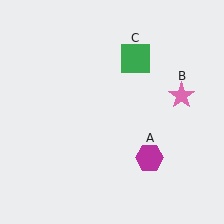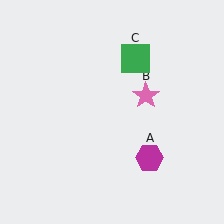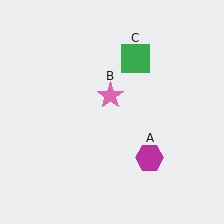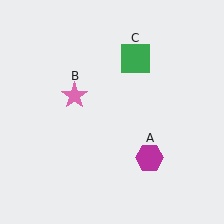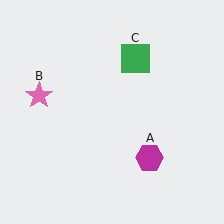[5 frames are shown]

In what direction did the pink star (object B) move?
The pink star (object B) moved left.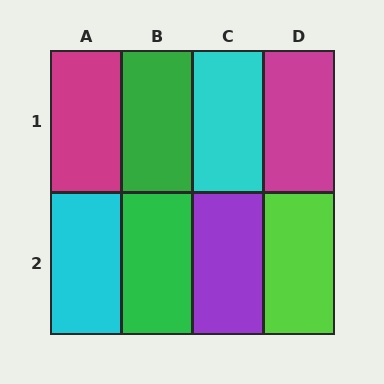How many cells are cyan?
2 cells are cyan.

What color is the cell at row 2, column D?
Lime.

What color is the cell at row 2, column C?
Purple.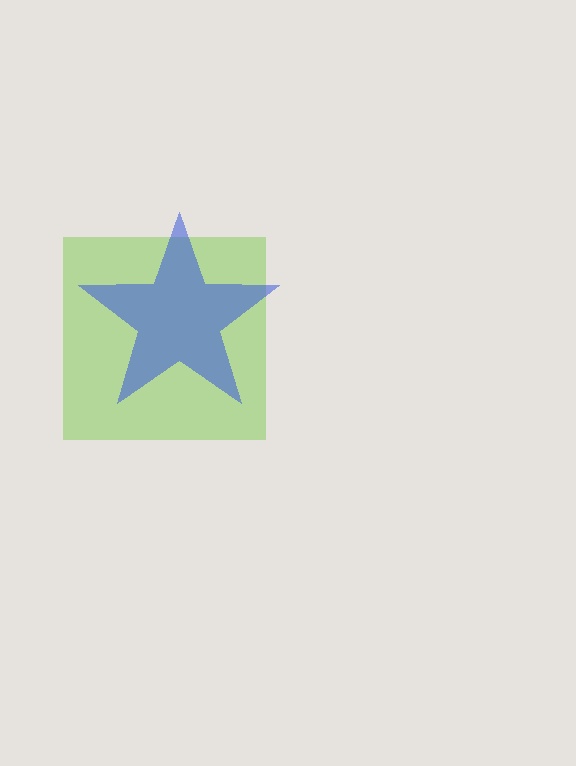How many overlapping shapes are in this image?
There are 2 overlapping shapes in the image.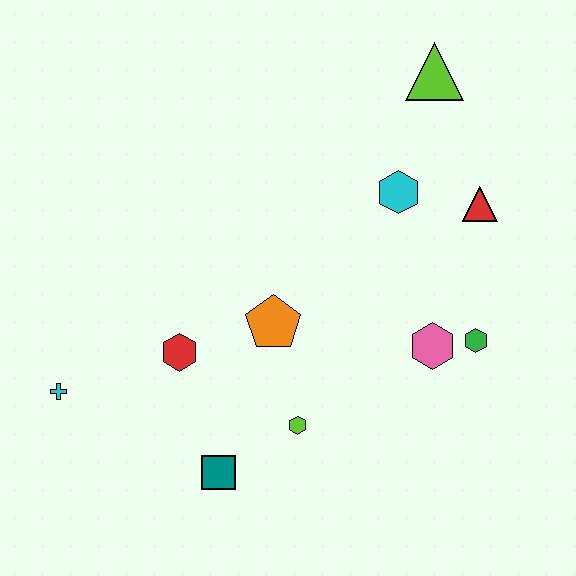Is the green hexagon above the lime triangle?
No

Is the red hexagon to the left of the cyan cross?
No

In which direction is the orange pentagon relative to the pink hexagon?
The orange pentagon is to the left of the pink hexagon.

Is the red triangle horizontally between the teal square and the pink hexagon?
No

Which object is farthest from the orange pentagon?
The lime triangle is farthest from the orange pentagon.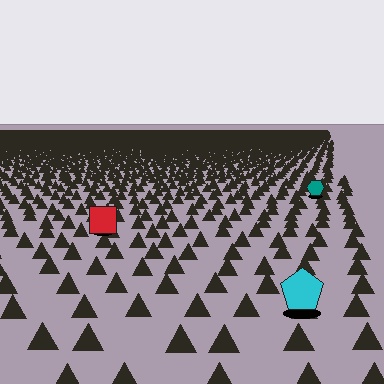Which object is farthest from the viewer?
The teal hexagon is farthest from the viewer. It appears smaller and the ground texture around it is denser.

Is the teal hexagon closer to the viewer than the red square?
No. The red square is closer — you can tell from the texture gradient: the ground texture is coarser near it.